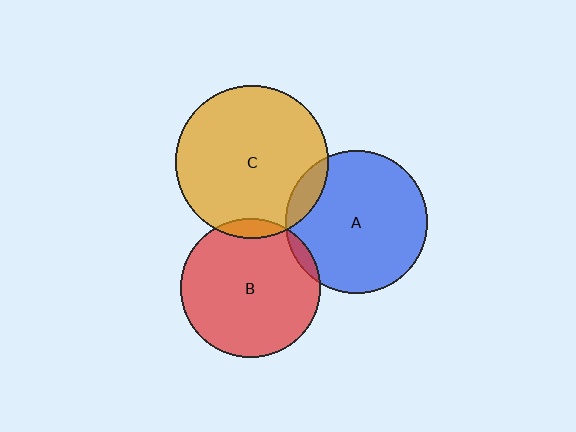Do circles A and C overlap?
Yes.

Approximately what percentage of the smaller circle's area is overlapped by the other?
Approximately 10%.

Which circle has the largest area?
Circle C (orange).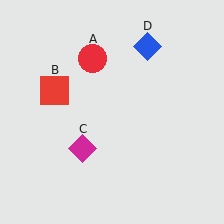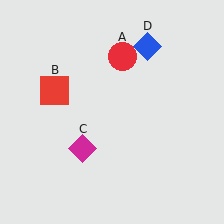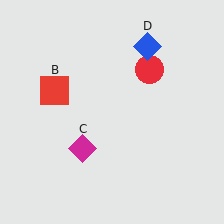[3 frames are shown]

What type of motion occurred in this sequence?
The red circle (object A) rotated clockwise around the center of the scene.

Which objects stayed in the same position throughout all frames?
Red square (object B) and magenta diamond (object C) and blue diamond (object D) remained stationary.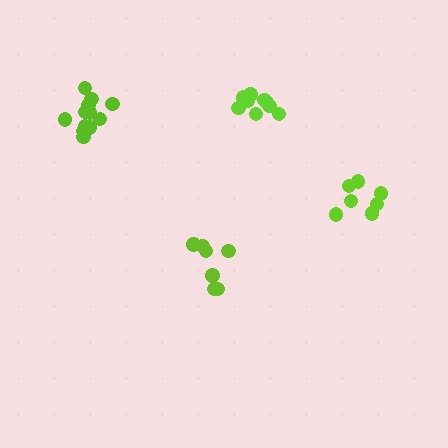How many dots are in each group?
Group 1: 7 dots, Group 2: 7 dots, Group 3: 9 dots, Group 4: 12 dots (35 total).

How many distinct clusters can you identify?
There are 4 distinct clusters.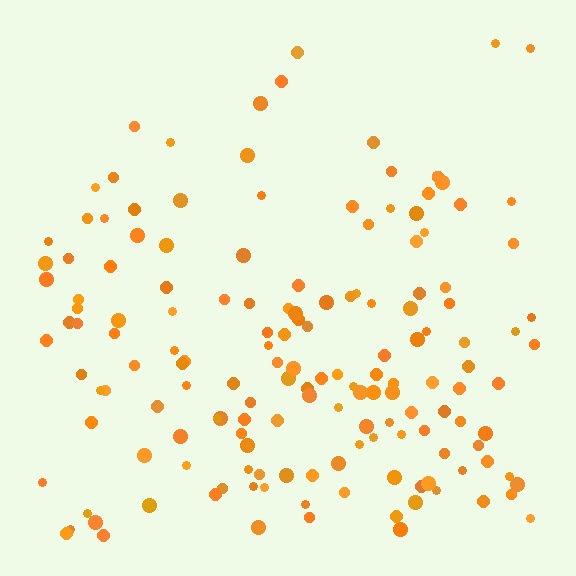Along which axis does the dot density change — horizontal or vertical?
Vertical.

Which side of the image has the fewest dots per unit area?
The top.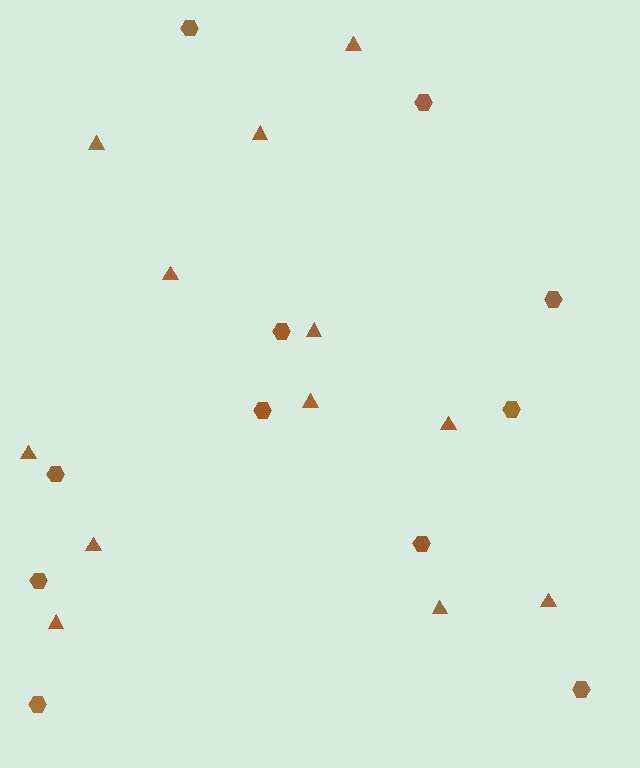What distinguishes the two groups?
There are 2 groups: one group of triangles (12) and one group of hexagons (11).